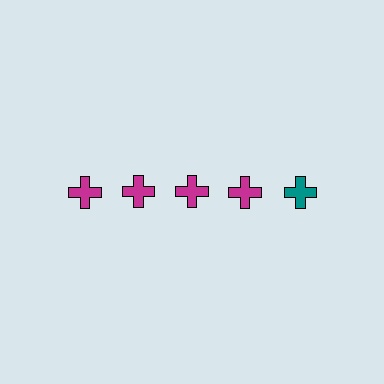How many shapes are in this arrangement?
There are 5 shapes arranged in a grid pattern.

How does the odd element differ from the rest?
It has a different color: teal instead of magenta.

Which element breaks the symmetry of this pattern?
The teal cross in the top row, rightmost column breaks the symmetry. All other shapes are magenta crosses.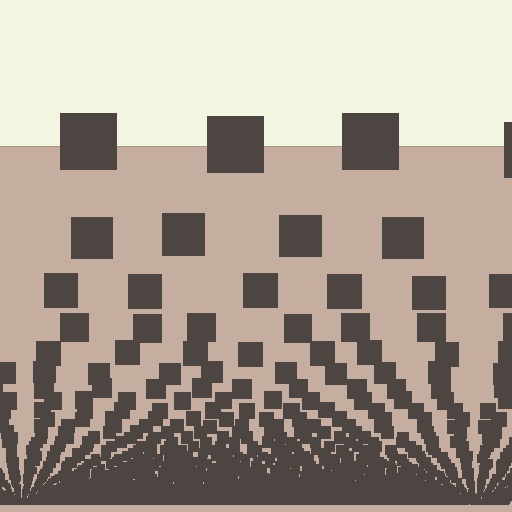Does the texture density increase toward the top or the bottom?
Density increases toward the bottom.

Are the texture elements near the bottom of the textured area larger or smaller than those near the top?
Smaller. The gradient is inverted — elements near the bottom are smaller and denser.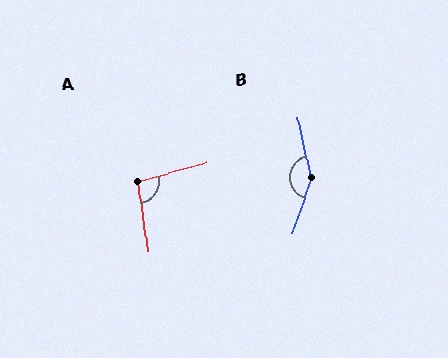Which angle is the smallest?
A, at approximately 97 degrees.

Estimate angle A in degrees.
Approximately 97 degrees.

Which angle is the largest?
B, at approximately 149 degrees.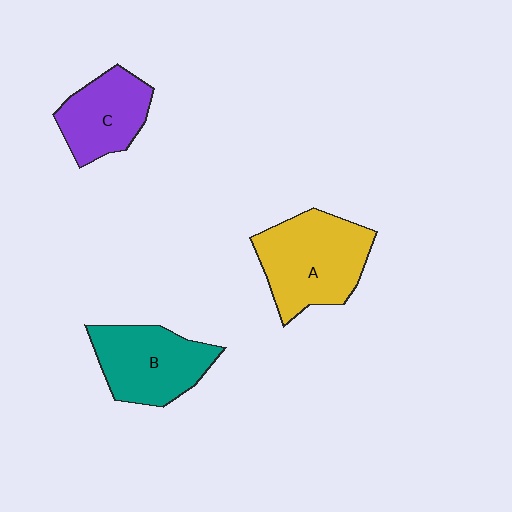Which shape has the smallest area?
Shape C (purple).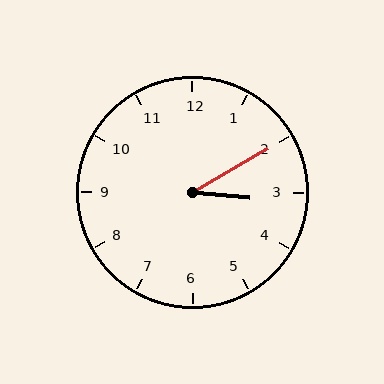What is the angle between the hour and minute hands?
Approximately 35 degrees.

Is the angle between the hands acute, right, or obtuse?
It is acute.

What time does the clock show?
3:10.